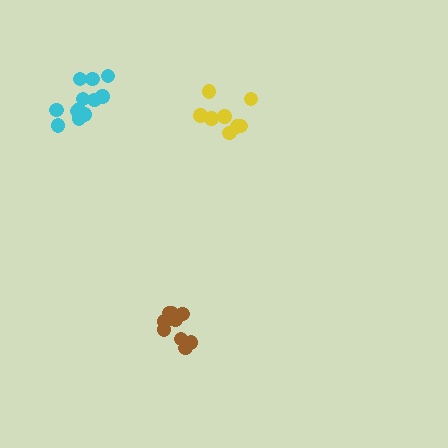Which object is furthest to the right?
The yellow cluster is rightmost.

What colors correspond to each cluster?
The clusters are colored: brown, cyan, yellow.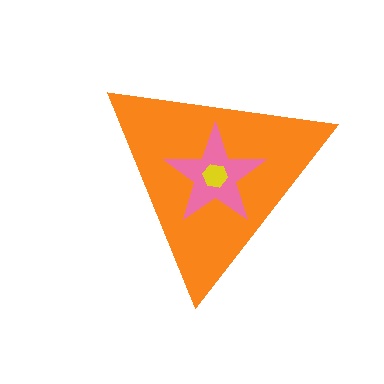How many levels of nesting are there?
3.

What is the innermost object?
The yellow hexagon.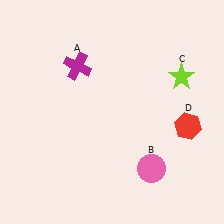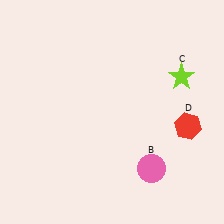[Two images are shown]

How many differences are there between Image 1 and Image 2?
There is 1 difference between the two images.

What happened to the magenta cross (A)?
The magenta cross (A) was removed in Image 2. It was in the top-left area of Image 1.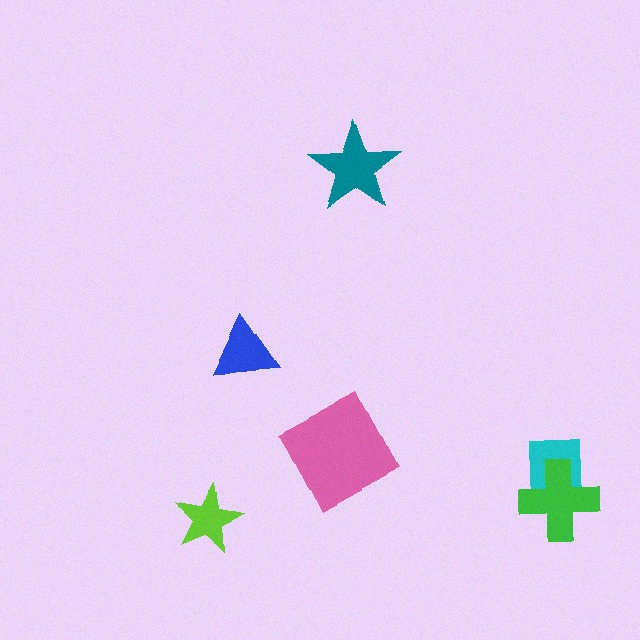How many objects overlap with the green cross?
1 object overlaps with the green cross.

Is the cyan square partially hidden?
Yes, it is partially covered by another shape.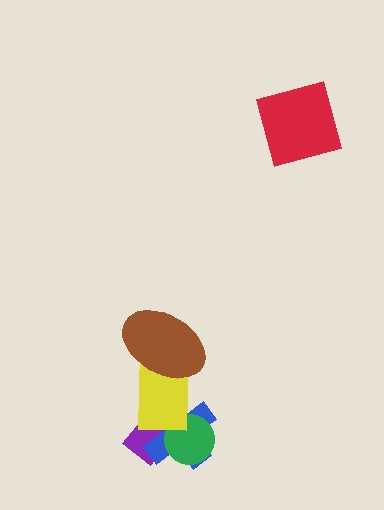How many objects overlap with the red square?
0 objects overlap with the red square.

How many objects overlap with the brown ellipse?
1 object overlaps with the brown ellipse.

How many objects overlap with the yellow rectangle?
4 objects overlap with the yellow rectangle.